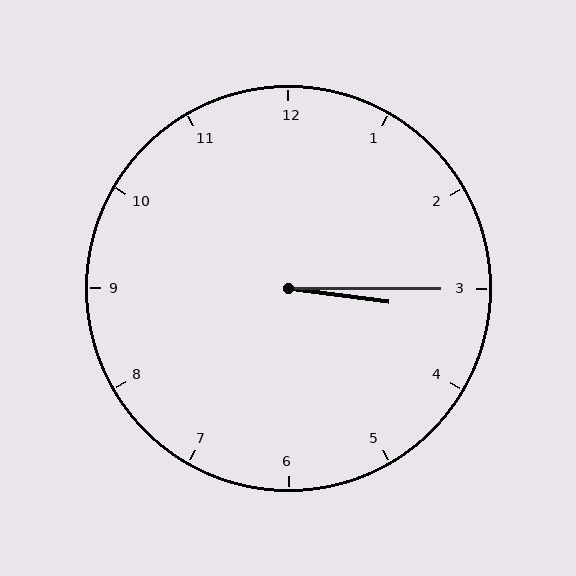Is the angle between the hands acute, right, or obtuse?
It is acute.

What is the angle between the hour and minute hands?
Approximately 8 degrees.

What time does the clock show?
3:15.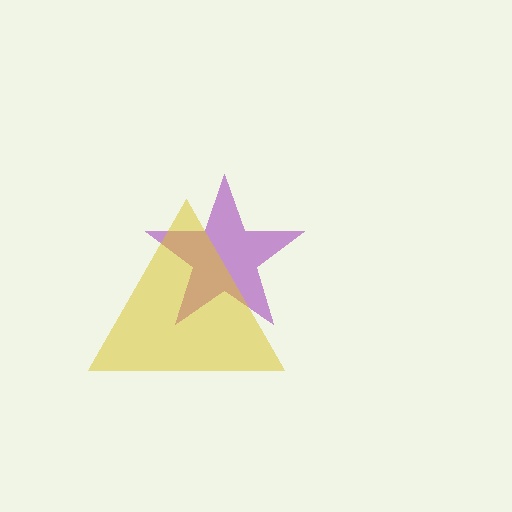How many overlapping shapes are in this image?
There are 2 overlapping shapes in the image.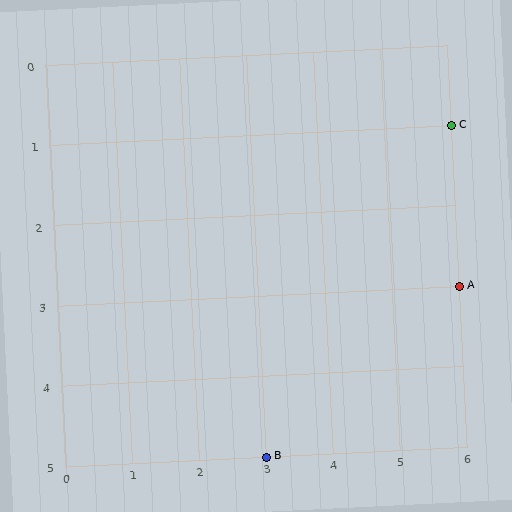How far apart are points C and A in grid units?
Points C and A are 2 rows apart.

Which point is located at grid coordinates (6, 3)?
Point A is at (6, 3).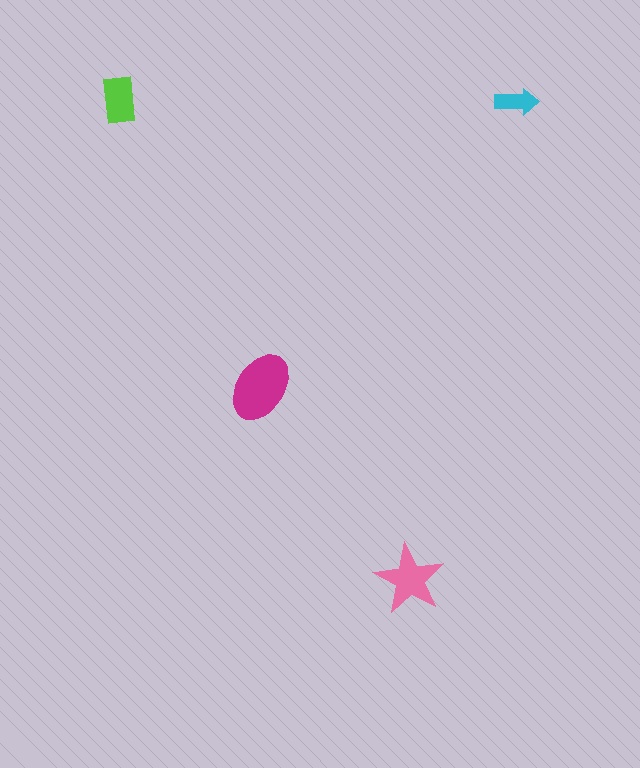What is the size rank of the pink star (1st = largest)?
2nd.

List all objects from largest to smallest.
The magenta ellipse, the pink star, the lime rectangle, the cyan arrow.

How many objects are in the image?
There are 4 objects in the image.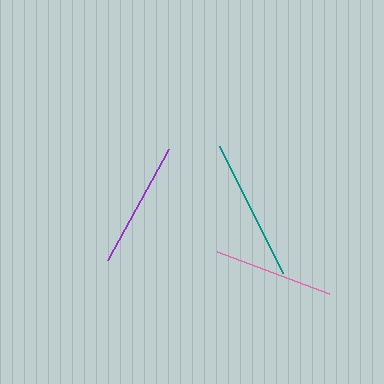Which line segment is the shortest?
The pink line is the shortest at approximately 120 pixels.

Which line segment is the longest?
The teal line is the longest at approximately 142 pixels.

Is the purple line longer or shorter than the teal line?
The teal line is longer than the purple line.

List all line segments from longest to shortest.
From longest to shortest: teal, purple, pink.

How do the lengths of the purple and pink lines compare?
The purple and pink lines are approximately the same length.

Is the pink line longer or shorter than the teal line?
The teal line is longer than the pink line.